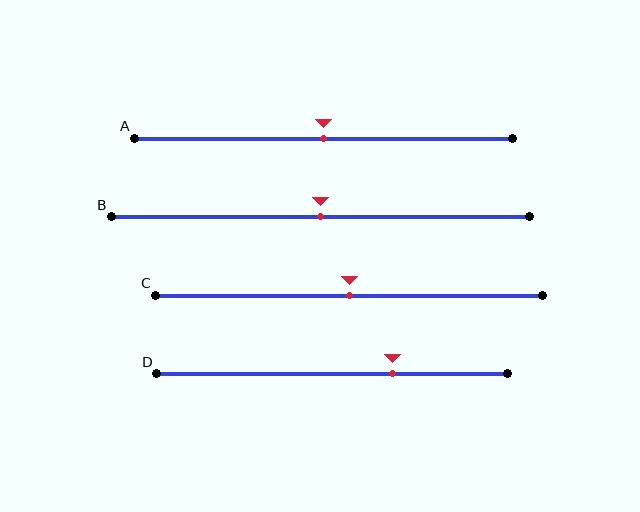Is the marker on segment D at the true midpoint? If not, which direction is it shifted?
No, the marker on segment D is shifted to the right by about 17% of the segment length.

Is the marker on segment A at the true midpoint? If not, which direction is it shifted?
Yes, the marker on segment A is at the true midpoint.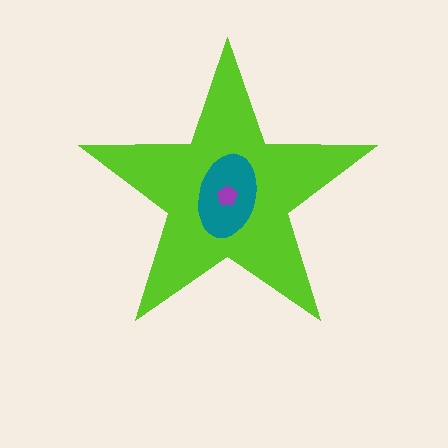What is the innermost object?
The purple pentagon.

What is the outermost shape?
The lime star.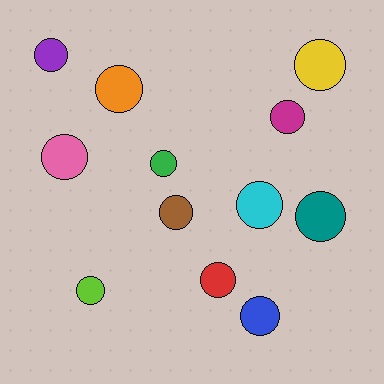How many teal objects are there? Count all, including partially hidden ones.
There is 1 teal object.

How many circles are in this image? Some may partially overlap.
There are 12 circles.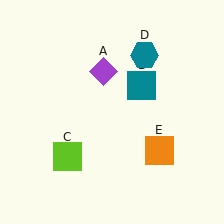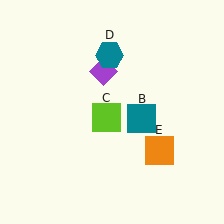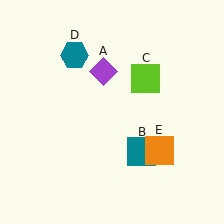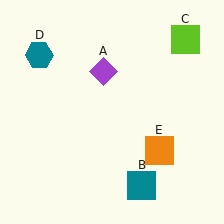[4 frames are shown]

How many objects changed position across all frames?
3 objects changed position: teal square (object B), lime square (object C), teal hexagon (object D).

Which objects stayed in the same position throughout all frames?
Purple diamond (object A) and orange square (object E) remained stationary.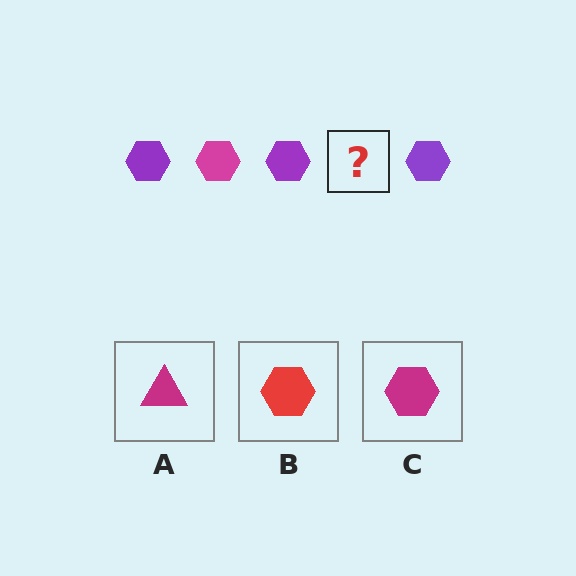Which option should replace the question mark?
Option C.